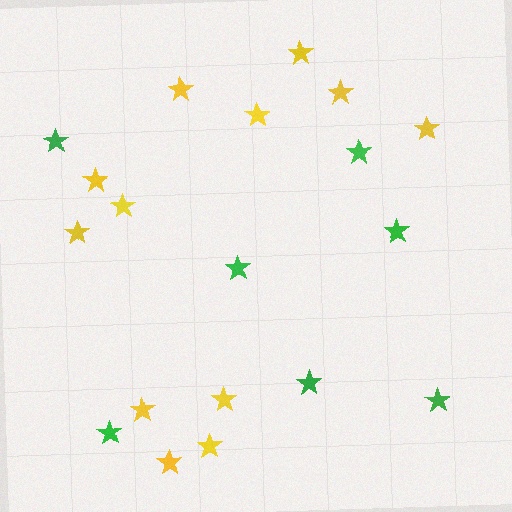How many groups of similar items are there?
There are 2 groups: one group of green stars (7) and one group of yellow stars (12).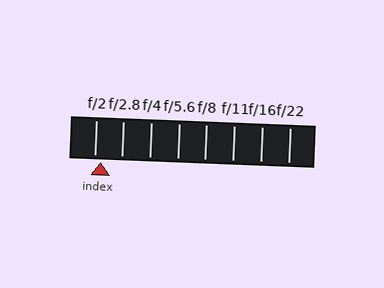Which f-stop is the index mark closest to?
The index mark is closest to f/2.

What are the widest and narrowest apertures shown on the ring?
The widest aperture shown is f/2 and the narrowest is f/22.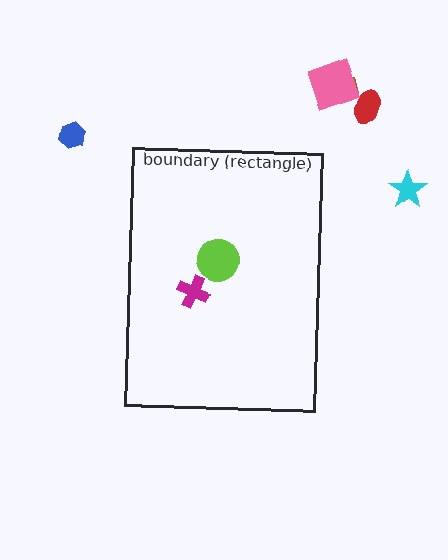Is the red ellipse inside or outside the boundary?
Outside.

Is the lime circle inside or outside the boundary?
Inside.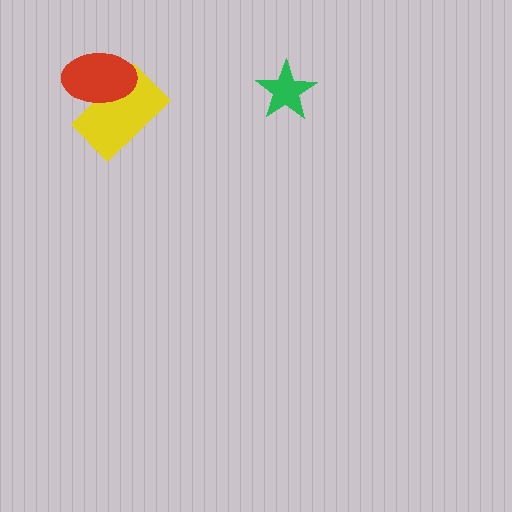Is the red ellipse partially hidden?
No, no other shape covers it.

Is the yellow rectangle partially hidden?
Yes, it is partially covered by another shape.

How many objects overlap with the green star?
0 objects overlap with the green star.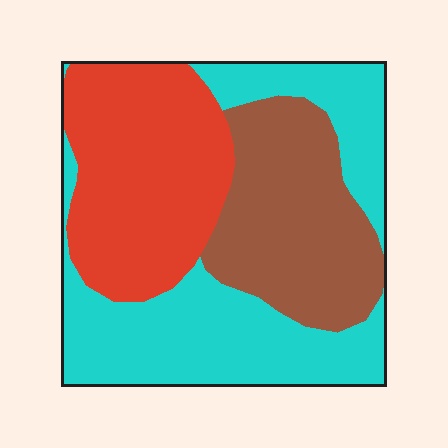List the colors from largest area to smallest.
From largest to smallest: cyan, red, brown.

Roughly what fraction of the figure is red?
Red takes up about one third (1/3) of the figure.